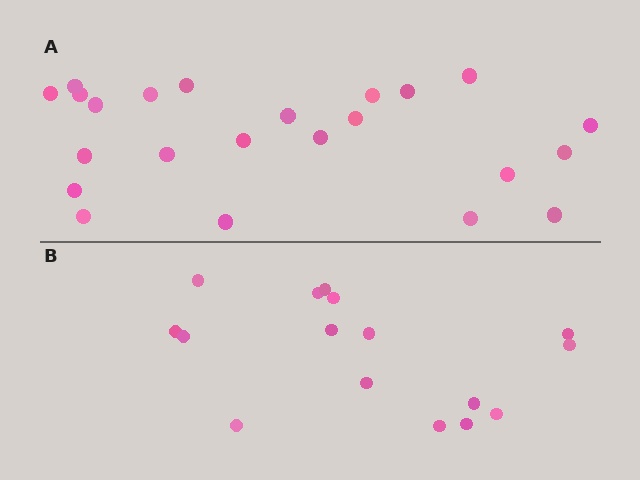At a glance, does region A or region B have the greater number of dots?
Region A (the top region) has more dots.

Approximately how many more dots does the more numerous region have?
Region A has roughly 8 or so more dots than region B.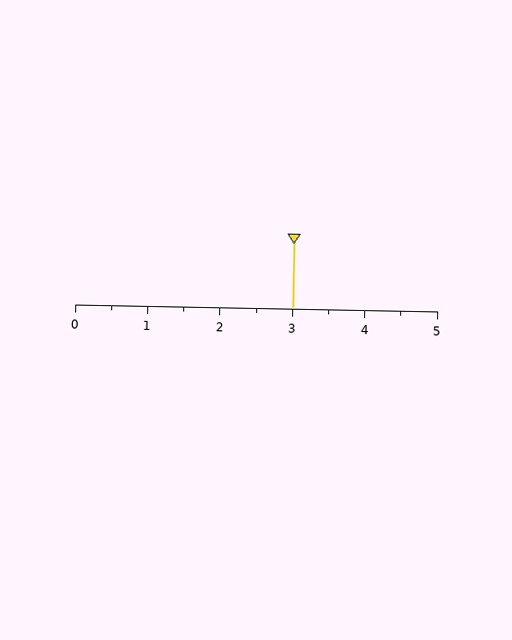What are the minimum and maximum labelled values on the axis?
The axis runs from 0 to 5.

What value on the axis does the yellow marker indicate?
The marker indicates approximately 3.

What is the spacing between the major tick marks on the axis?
The major ticks are spaced 1 apart.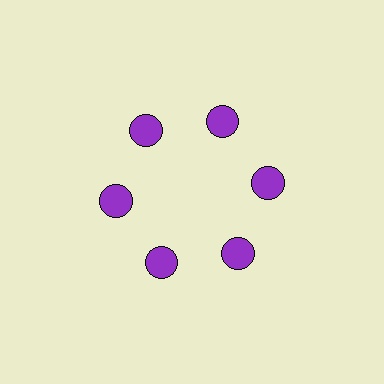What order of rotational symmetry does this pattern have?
This pattern has 6-fold rotational symmetry.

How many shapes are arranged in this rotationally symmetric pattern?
There are 6 shapes, arranged in 6 groups of 1.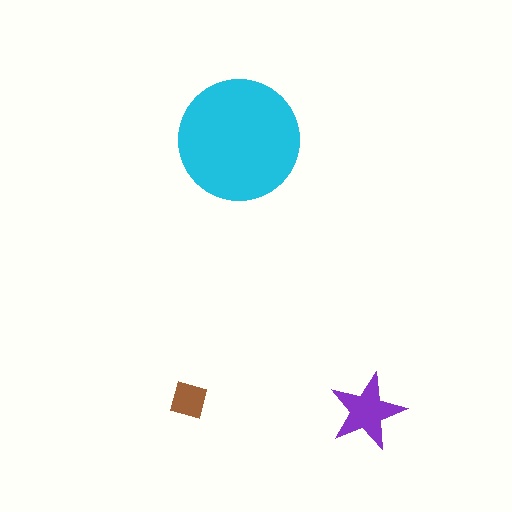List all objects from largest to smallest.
The cyan circle, the purple star, the brown square.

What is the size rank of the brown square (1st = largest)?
3rd.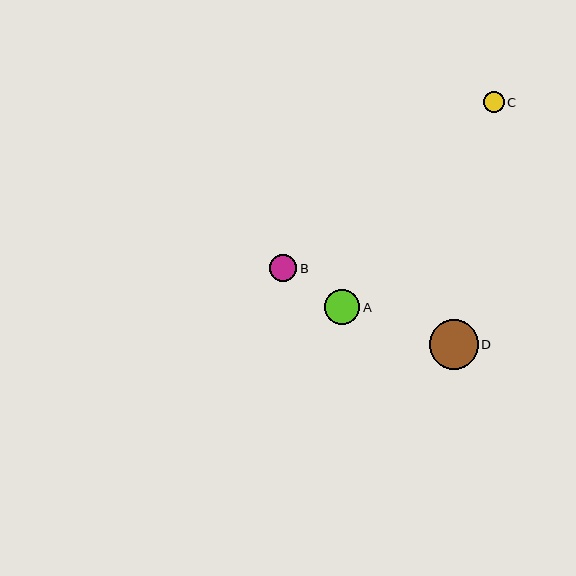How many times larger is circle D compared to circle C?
Circle D is approximately 2.3 times the size of circle C.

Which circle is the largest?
Circle D is the largest with a size of approximately 49 pixels.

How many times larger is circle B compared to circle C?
Circle B is approximately 1.3 times the size of circle C.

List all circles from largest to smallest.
From largest to smallest: D, A, B, C.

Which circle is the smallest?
Circle C is the smallest with a size of approximately 21 pixels.